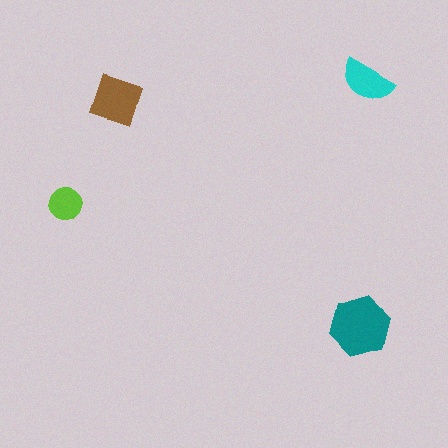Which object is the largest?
The teal hexagon.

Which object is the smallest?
The lime circle.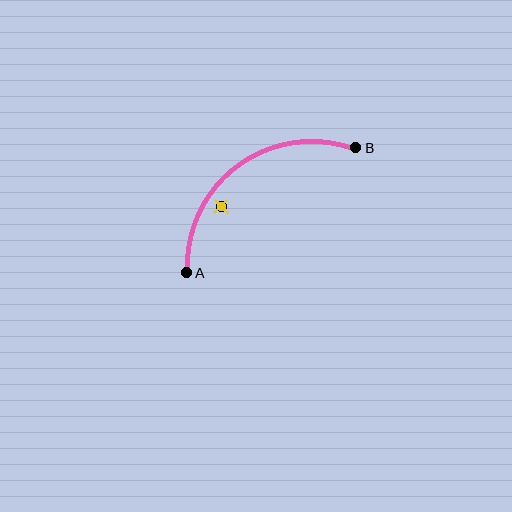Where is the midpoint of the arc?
The arc midpoint is the point on the curve farthest from the straight line joining A and B. It sits above and to the left of that line.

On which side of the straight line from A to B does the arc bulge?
The arc bulges above and to the left of the straight line connecting A and B.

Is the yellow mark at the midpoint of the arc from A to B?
No — the yellow mark does not lie on the arc at all. It sits slightly inside the curve.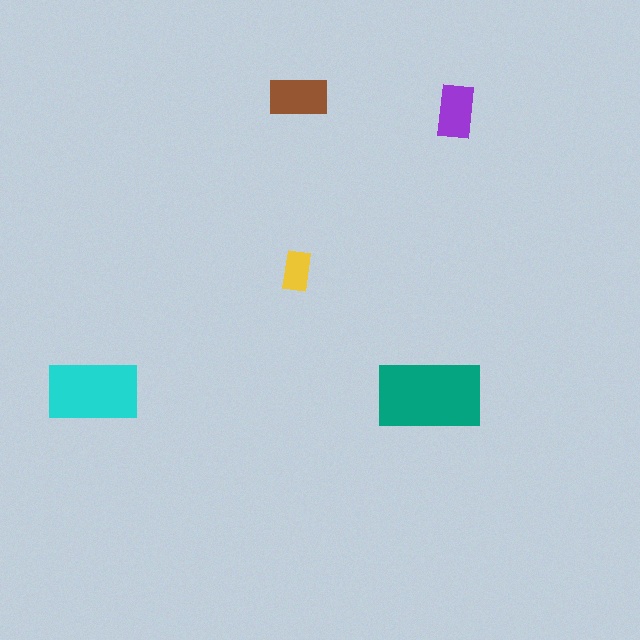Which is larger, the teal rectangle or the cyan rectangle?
The teal one.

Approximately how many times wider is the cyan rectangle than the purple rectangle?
About 1.5 times wider.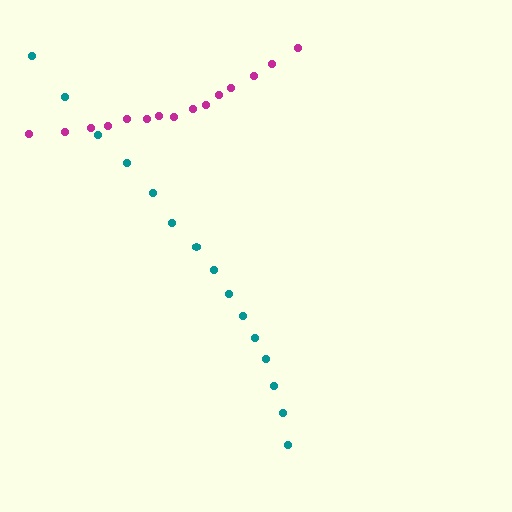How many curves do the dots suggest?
There are 2 distinct paths.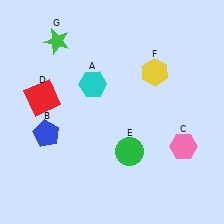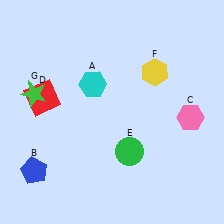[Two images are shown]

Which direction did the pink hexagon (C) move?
The pink hexagon (C) moved up.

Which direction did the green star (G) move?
The green star (G) moved down.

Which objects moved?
The objects that moved are: the blue pentagon (B), the pink hexagon (C), the green star (G).